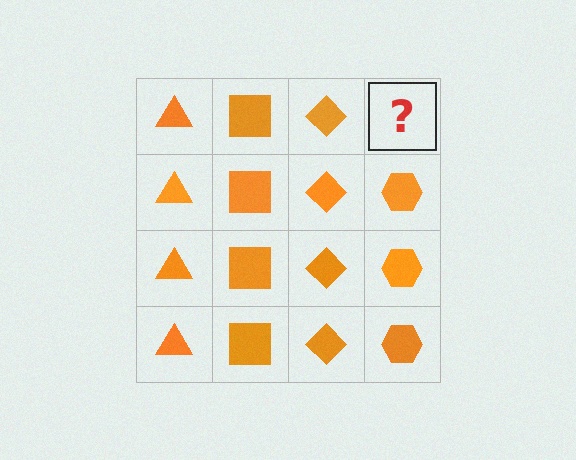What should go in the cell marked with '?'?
The missing cell should contain an orange hexagon.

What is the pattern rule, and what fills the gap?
The rule is that each column has a consistent shape. The gap should be filled with an orange hexagon.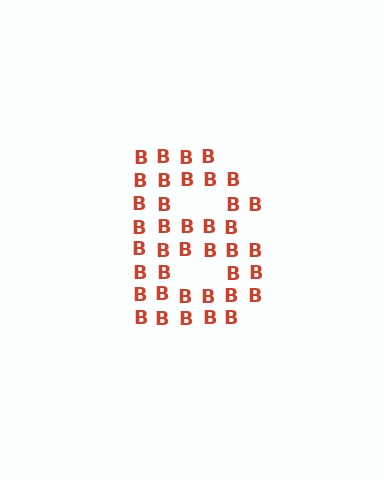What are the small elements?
The small elements are letter B's.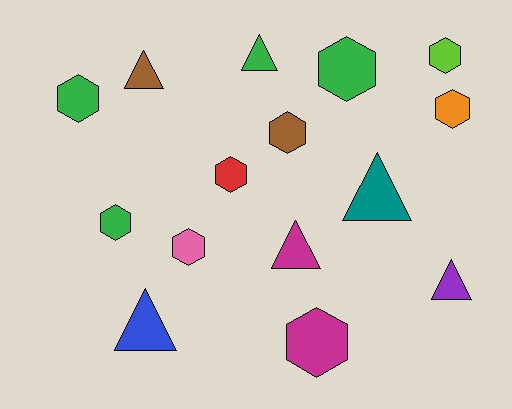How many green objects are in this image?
There are 4 green objects.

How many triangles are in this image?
There are 6 triangles.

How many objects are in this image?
There are 15 objects.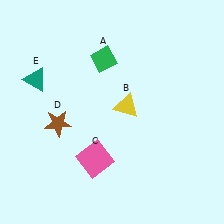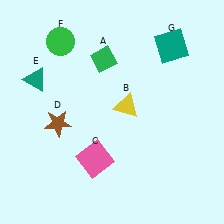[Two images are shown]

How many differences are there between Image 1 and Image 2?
There are 2 differences between the two images.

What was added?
A green circle (F), a teal square (G) were added in Image 2.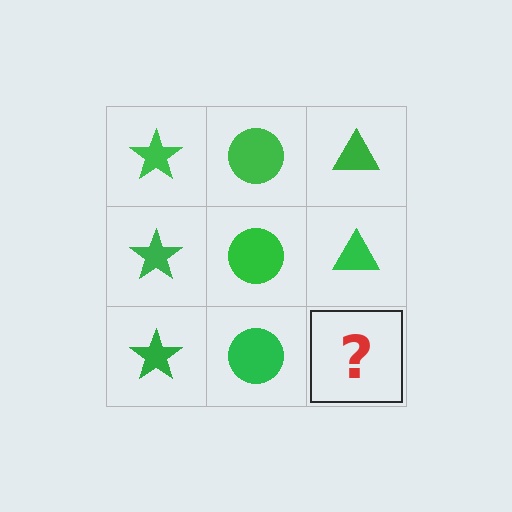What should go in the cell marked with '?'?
The missing cell should contain a green triangle.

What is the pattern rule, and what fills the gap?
The rule is that each column has a consistent shape. The gap should be filled with a green triangle.